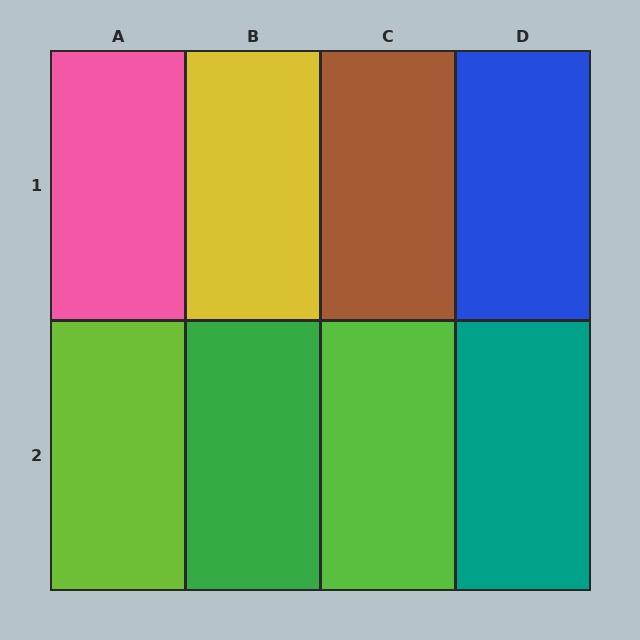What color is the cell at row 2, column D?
Teal.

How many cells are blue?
1 cell is blue.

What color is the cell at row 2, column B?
Green.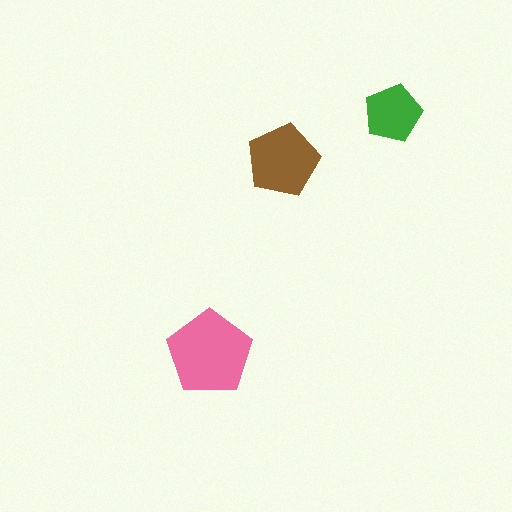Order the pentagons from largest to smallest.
the pink one, the brown one, the green one.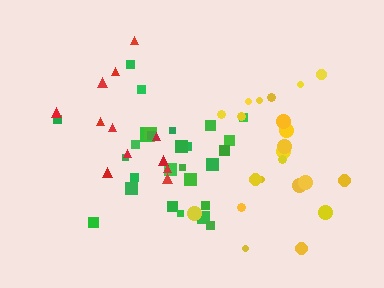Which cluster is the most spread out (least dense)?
Red.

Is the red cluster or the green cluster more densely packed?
Green.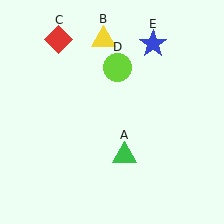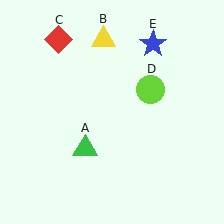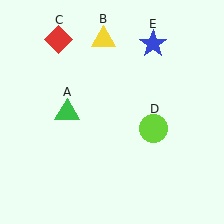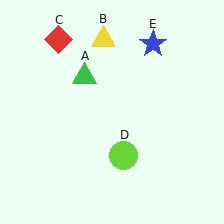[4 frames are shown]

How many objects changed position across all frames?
2 objects changed position: green triangle (object A), lime circle (object D).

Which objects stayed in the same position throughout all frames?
Yellow triangle (object B) and red diamond (object C) and blue star (object E) remained stationary.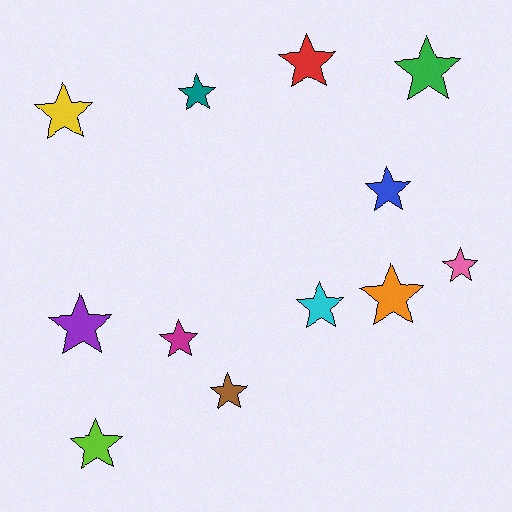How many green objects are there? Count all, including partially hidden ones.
There is 1 green object.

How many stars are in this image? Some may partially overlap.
There are 12 stars.